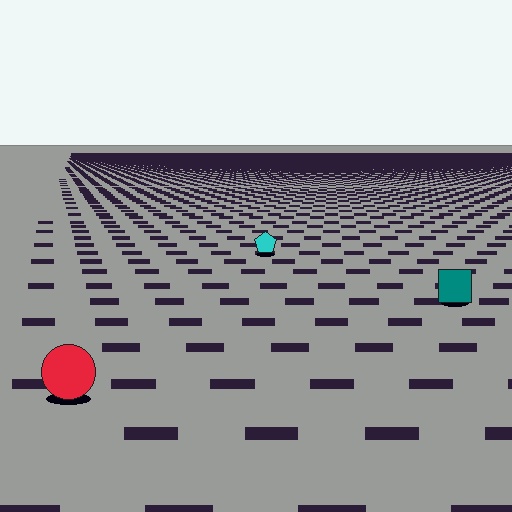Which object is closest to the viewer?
The red circle is closest. The texture marks near it are larger and more spread out.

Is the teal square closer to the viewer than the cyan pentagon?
Yes. The teal square is closer — you can tell from the texture gradient: the ground texture is coarser near it.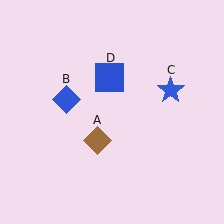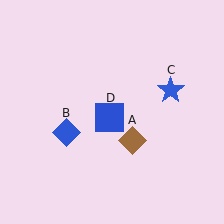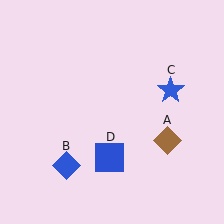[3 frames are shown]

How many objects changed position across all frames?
3 objects changed position: brown diamond (object A), blue diamond (object B), blue square (object D).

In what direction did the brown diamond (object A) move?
The brown diamond (object A) moved right.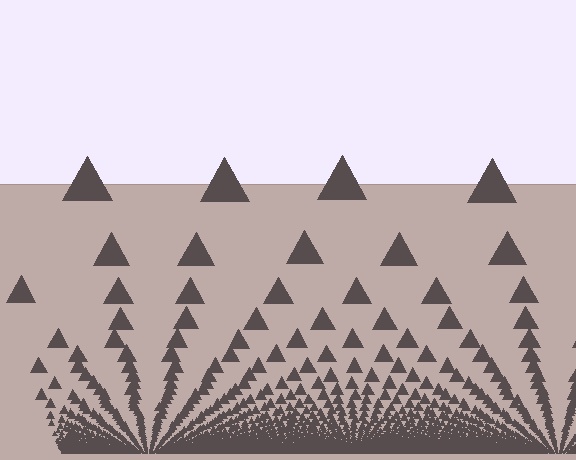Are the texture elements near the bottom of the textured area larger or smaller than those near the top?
Smaller. The gradient is inverted — elements near the bottom are smaller and denser.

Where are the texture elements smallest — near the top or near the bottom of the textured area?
Near the bottom.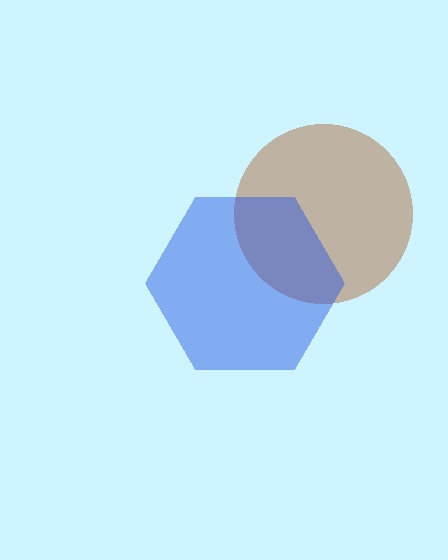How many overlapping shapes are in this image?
There are 2 overlapping shapes in the image.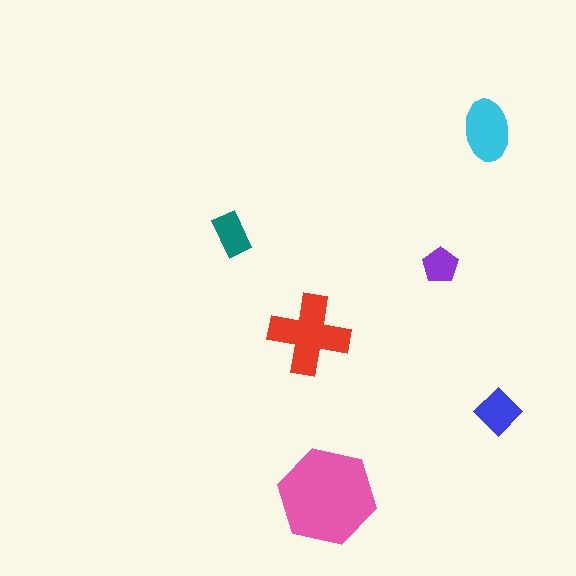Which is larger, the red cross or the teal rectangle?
The red cross.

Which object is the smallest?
The purple pentagon.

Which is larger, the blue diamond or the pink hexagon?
The pink hexagon.